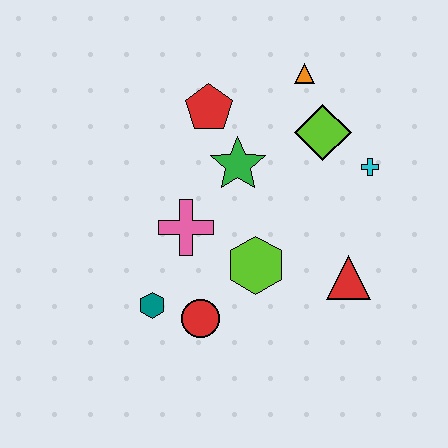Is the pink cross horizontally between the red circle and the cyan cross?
No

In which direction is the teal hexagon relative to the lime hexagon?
The teal hexagon is to the left of the lime hexagon.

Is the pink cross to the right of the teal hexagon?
Yes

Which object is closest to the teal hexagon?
The red circle is closest to the teal hexagon.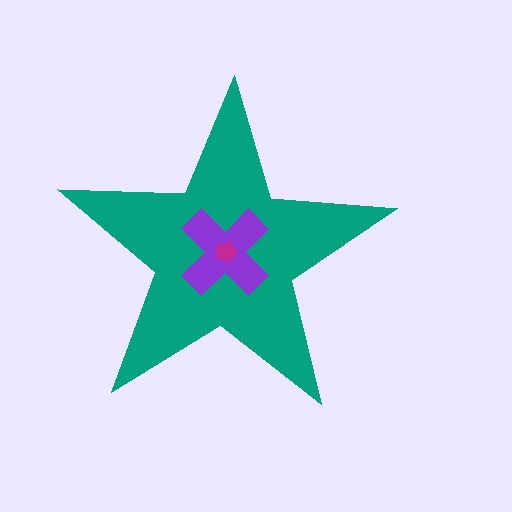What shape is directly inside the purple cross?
The magenta pentagon.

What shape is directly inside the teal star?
The purple cross.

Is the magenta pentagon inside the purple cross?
Yes.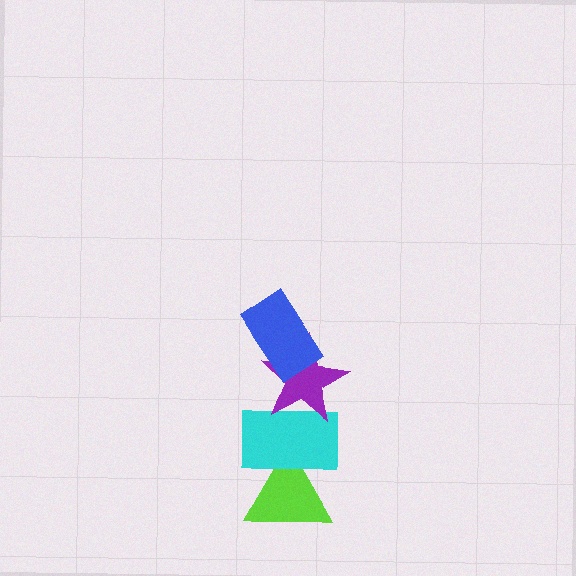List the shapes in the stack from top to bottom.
From top to bottom: the blue rectangle, the purple star, the cyan rectangle, the lime triangle.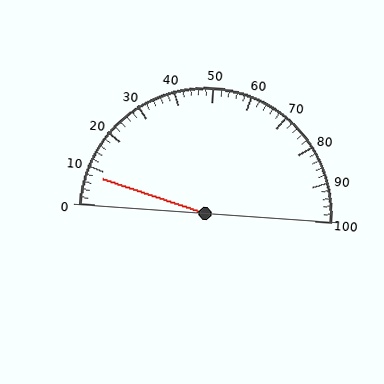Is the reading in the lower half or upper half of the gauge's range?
The reading is in the lower half of the range (0 to 100).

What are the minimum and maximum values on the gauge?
The gauge ranges from 0 to 100.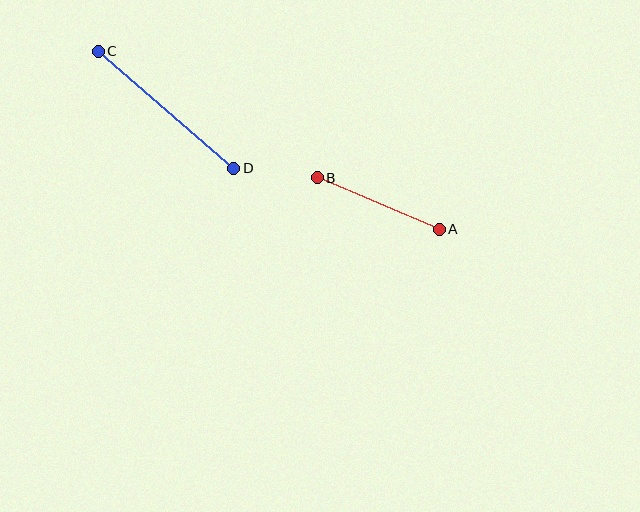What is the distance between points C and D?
The distance is approximately 179 pixels.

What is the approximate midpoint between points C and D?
The midpoint is at approximately (166, 110) pixels.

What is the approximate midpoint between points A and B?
The midpoint is at approximately (378, 204) pixels.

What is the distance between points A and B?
The distance is approximately 132 pixels.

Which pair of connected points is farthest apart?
Points C and D are farthest apart.